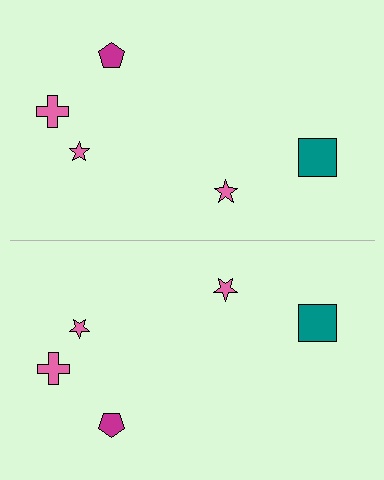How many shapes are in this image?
There are 10 shapes in this image.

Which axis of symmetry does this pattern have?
The pattern has a horizontal axis of symmetry running through the center of the image.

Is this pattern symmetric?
Yes, this pattern has bilateral (reflection) symmetry.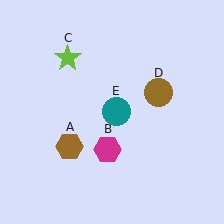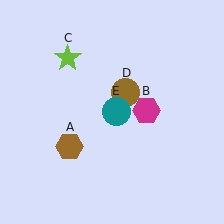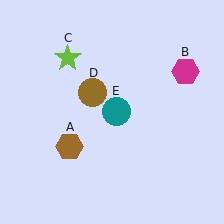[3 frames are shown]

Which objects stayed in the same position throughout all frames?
Brown hexagon (object A) and lime star (object C) and teal circle (object E) remained stationary.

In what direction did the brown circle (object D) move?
The brown circle (object D) moved left.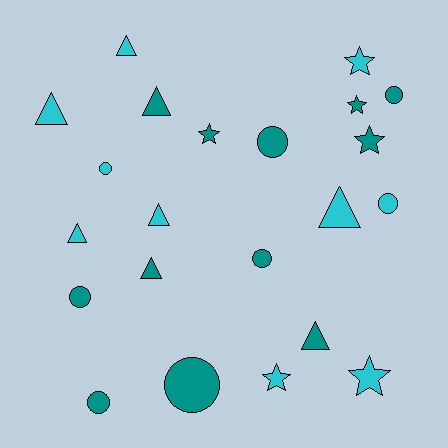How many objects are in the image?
There are 22 objects.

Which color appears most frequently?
Teal, with 12 objects.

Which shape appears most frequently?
Circle, with 8 objects.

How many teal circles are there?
There are 6 teal circles.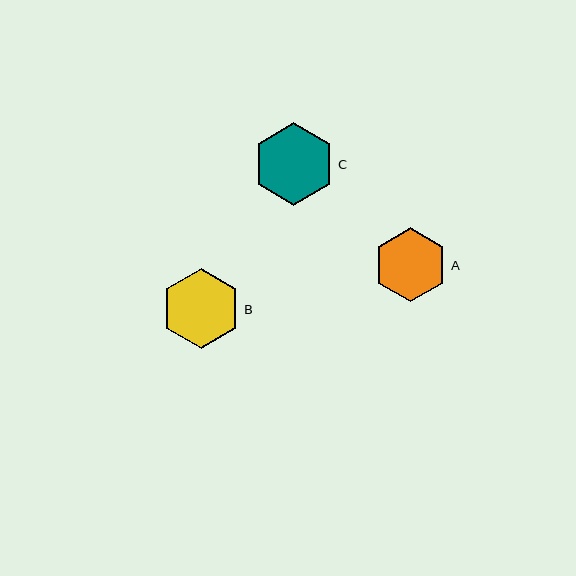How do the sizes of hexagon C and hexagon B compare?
Hexagon C and hexagon B are approximately the same size.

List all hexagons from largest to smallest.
From largest to smallest: C, B, A.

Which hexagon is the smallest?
Hexagon A is the smallest with a size of approximately 74 pixels.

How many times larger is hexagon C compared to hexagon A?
Hexagon C is approximately 1.1 times the size of hexagon A.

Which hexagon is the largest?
Hexagon C is the largest with a size of approximately 83 pixels.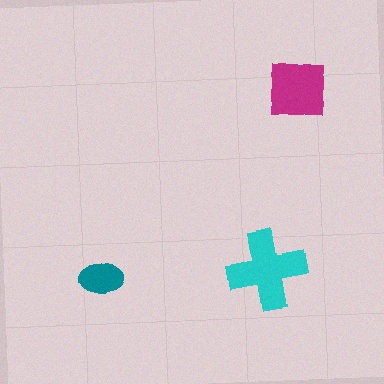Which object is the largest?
The cyan cross.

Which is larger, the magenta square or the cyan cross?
The cyan cross.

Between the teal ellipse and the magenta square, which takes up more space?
The magenta square.